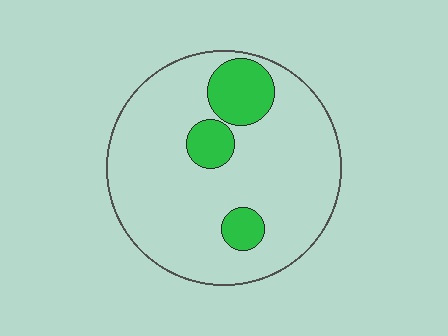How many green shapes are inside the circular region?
3.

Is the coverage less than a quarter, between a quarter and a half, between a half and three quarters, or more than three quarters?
Less than a quarter.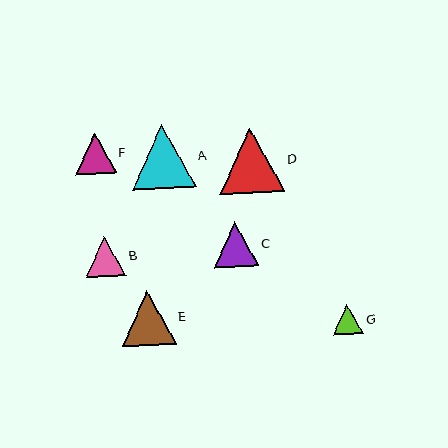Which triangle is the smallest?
Triangle G is the smallest with a size of approximately 30 pixels.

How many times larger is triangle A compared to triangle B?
Triangle A is approximately 1.6 times the size of triangle B.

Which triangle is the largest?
Triangle D is the largest with a size of approximately 65 pixels.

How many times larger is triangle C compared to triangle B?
Triangle C is approximately 1.1 times the size of triangle B.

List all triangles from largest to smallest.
From largest to smallest: D, A, E, C, F, B, G.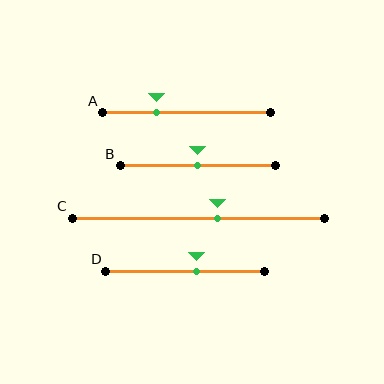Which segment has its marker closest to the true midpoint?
Segment B has its marker closest to the true midpoint.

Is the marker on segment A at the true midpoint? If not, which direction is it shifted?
No, the marker on segment A is shifted to the left by about 18% of the segment length.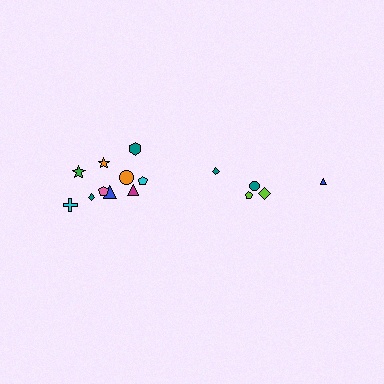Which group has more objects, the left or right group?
The left group.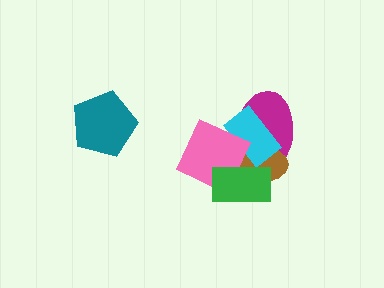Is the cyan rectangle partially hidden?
Yes, it is partially covered by another shape.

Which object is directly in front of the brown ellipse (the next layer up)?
The cyan rectangle is directly in front of the brown ellipse.